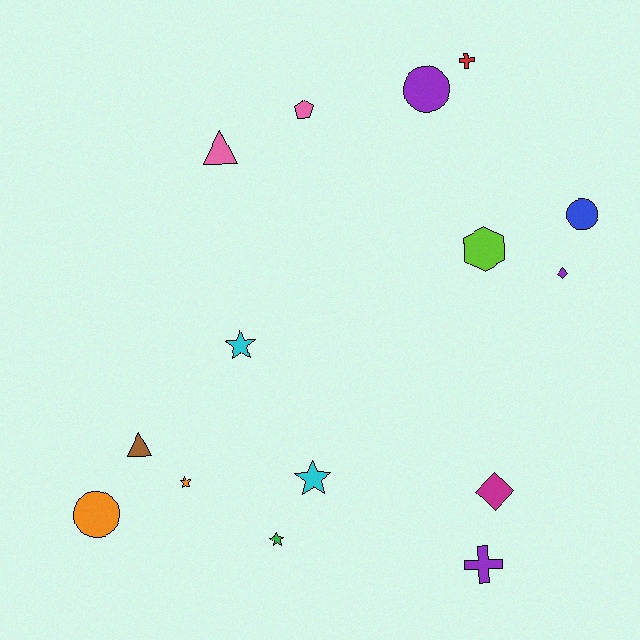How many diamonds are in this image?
There are 2 diamonds.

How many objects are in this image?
There are 15 objects.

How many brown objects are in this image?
There is 1 brown object.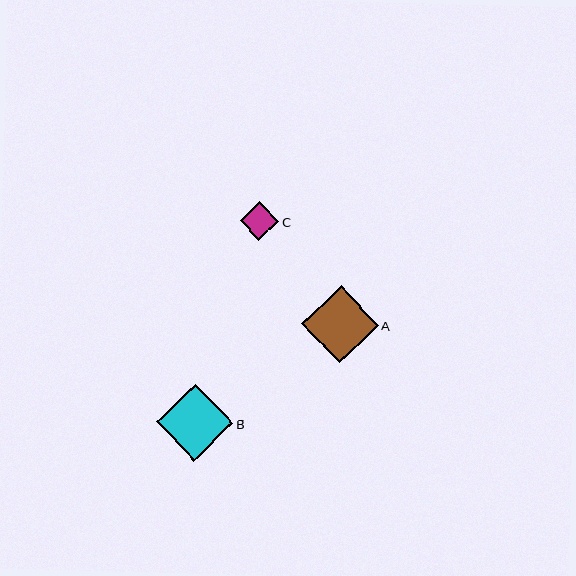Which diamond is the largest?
Diamond B is the largest with a size of approximately 77 pixels.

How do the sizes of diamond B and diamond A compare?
Diamond B and diamond A are approximately the same size.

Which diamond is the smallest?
Diamond C is the smallest with a size of approximately 39 pixels.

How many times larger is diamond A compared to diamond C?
Diamond A is approximately 2.0 times the size of diamond C.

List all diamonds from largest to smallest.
From largest to smallest: B, A, C.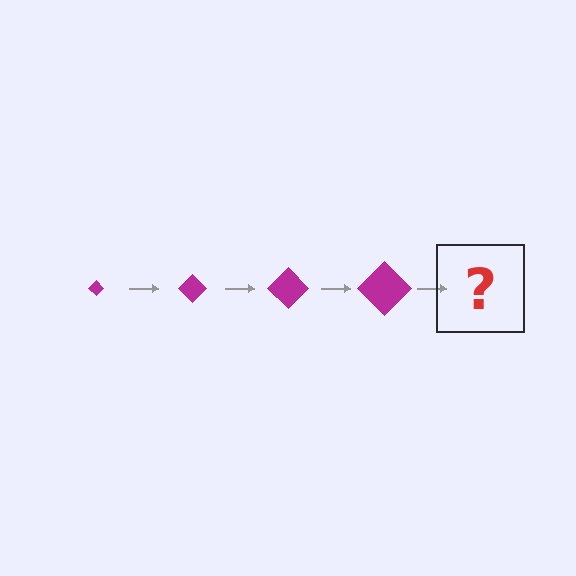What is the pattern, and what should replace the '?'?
The pattern is that the diamond gets progressively larger each step. The '?' should be a magenta diamond, larger than the previous one.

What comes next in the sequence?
The next element should be a magenta diamond, larger than the previous one.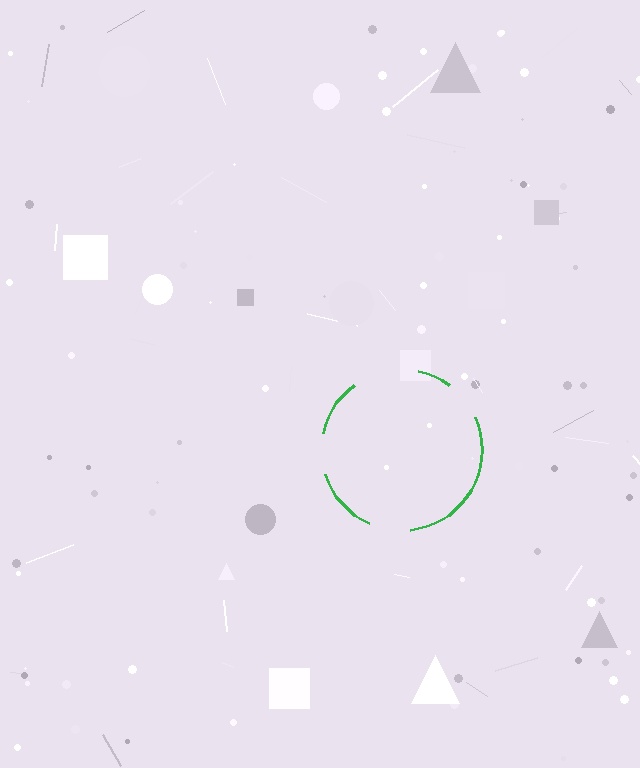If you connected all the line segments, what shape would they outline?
They would outline a circle.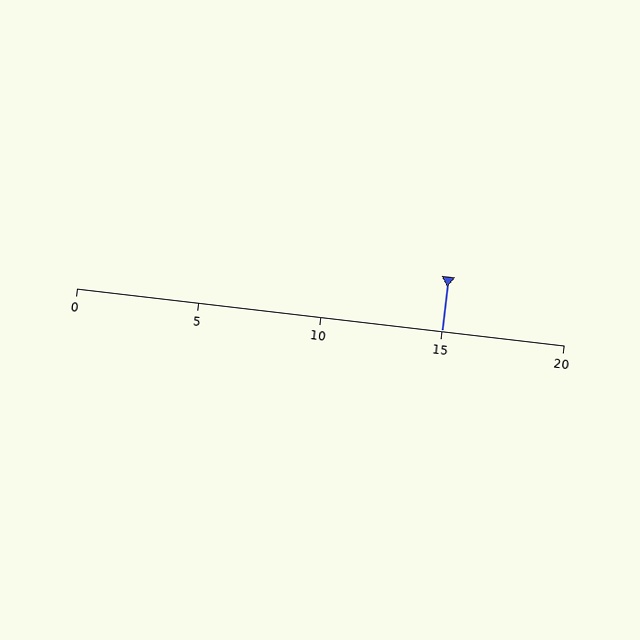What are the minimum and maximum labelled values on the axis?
The axis runs from 0 to 20.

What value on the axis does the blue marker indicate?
The marker indicates approximately 15.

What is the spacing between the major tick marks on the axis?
The major ticks are spaced 5 apart.